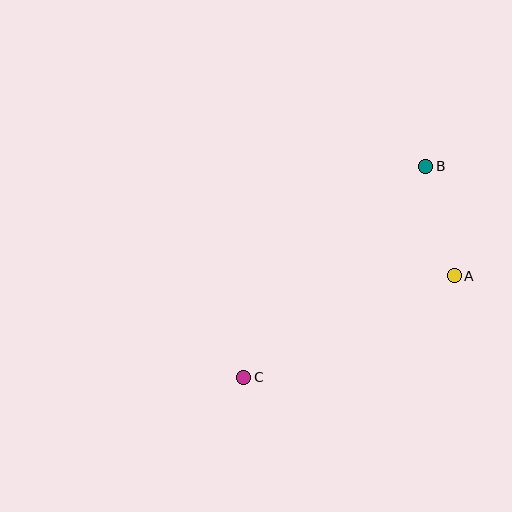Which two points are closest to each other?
Points A and B are closest to each other.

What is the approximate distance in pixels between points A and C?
The distance between A and C is approximately 234 pixels.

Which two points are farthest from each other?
Points B and C are farthest from each other.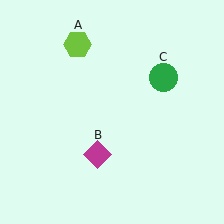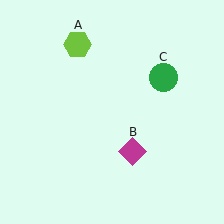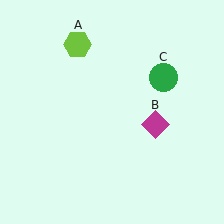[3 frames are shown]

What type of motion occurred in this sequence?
The magenta diamond (object B) rotated counterclockwise around the center of the scene.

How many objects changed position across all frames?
1 object changed position: magenta diamond (object B).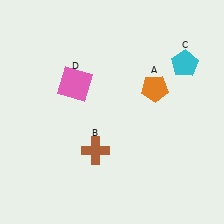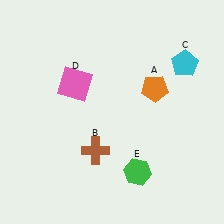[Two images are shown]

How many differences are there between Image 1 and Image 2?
There is 1 difference between the two images.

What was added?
A green hexagon (E) was added in Image 2.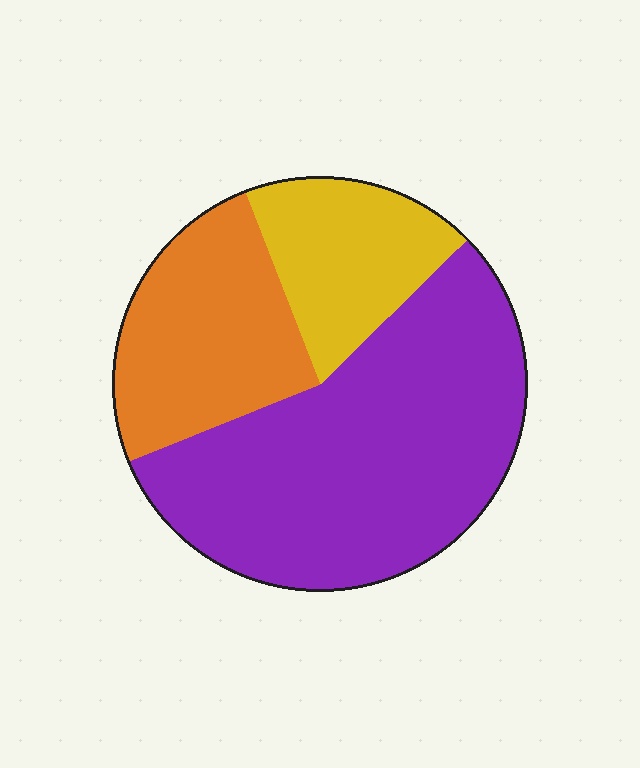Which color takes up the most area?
Purple, at roughly 55%.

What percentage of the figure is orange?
Orange covers around 25% of the figure.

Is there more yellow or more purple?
Purple.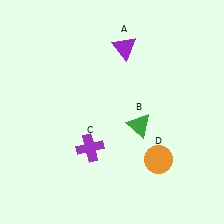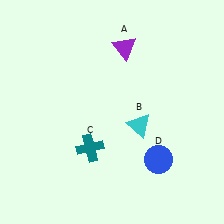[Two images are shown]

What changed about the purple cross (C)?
In Image 1, C is purple. In Image 2, it changed to teal.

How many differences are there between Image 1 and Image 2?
There are 3 differences between the two images.